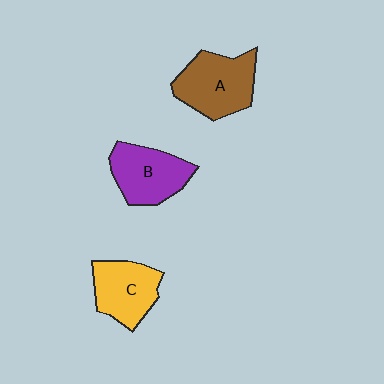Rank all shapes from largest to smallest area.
From largest to smallest: A (brown), B (purple), C (yellow).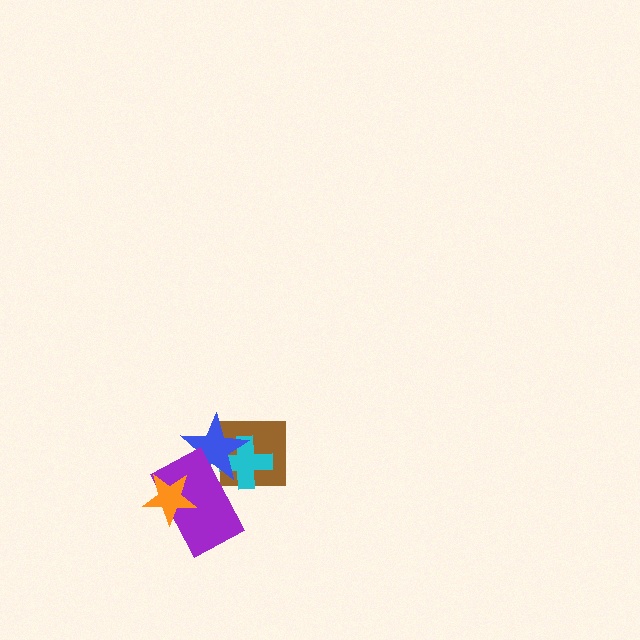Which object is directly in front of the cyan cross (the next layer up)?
The blue star is directly in front of the cyan cross.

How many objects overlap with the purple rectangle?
3 objects overlap with the purple rectangle.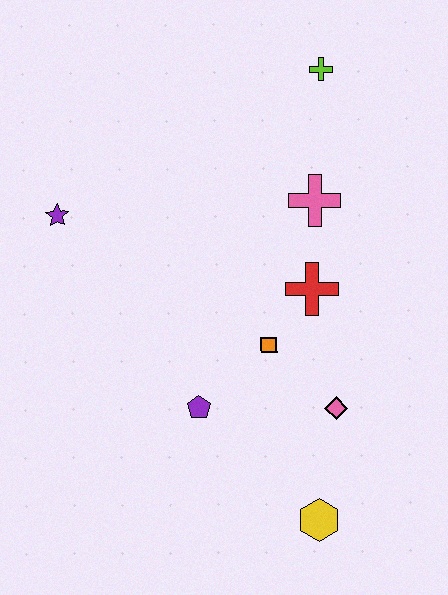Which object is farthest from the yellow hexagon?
The lime cross is farthest from the yellow hexagon.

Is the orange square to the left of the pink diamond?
Yes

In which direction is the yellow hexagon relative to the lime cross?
The yellow hexagon is below the lime cross.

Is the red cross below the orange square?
No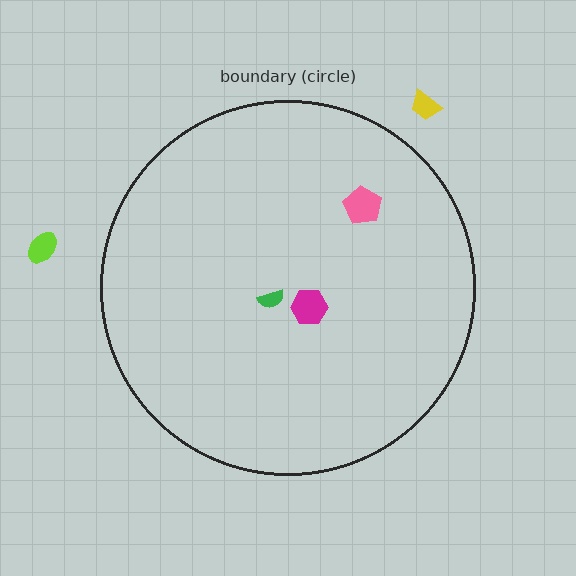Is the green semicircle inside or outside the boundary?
Inside.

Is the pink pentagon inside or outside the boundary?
Inside.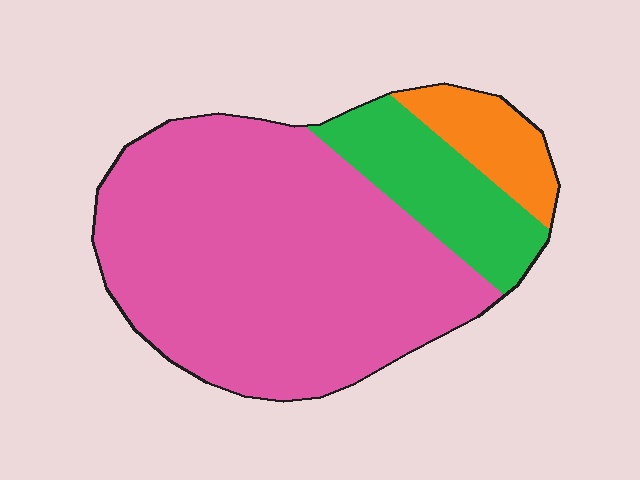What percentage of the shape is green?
Green takes up about one sixth (1/6) of the shape.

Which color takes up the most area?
Pink, at roughly 75%.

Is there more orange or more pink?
Pink.